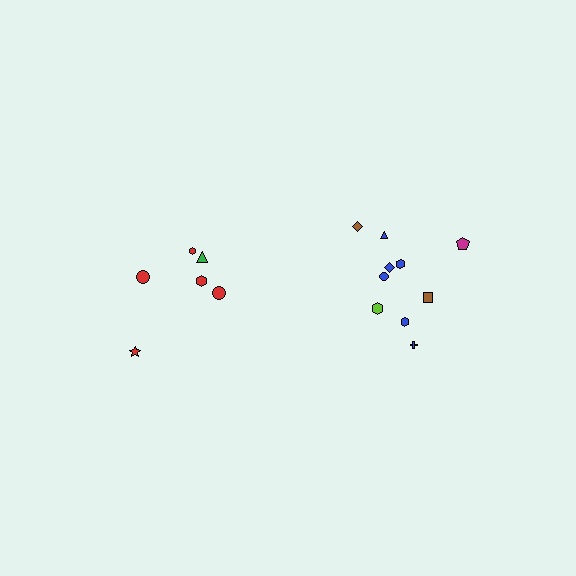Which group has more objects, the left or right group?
The right group.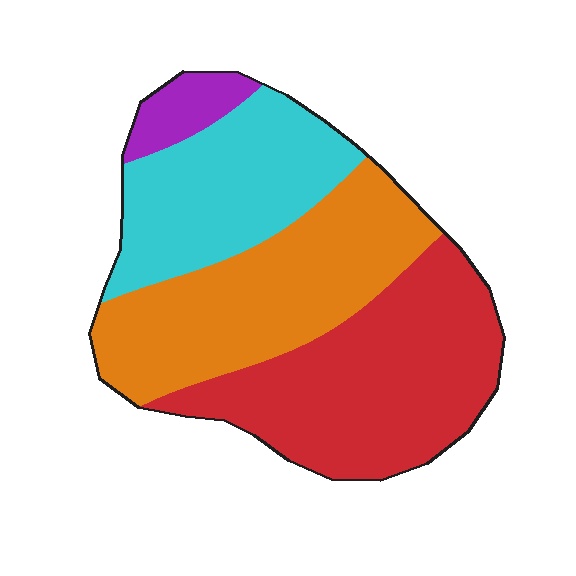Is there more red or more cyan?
Red.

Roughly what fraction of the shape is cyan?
Cyan covers about 25% of the shape.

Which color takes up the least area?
Purple, at roughly 5%.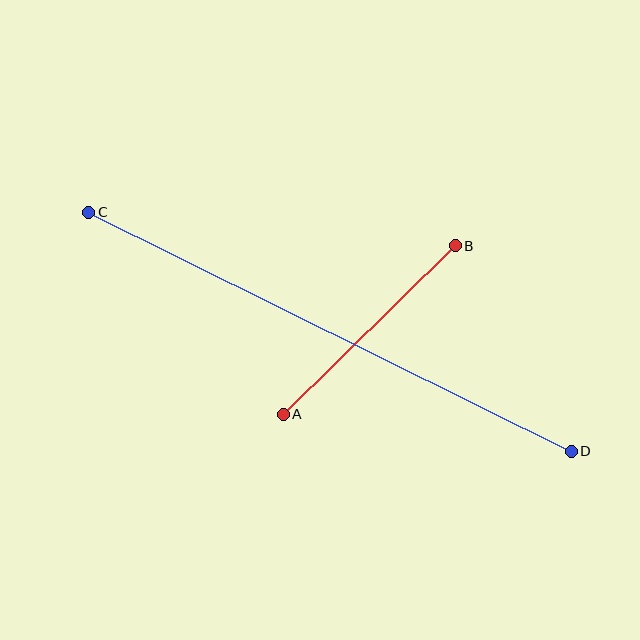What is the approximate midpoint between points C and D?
The midpoint is at approximately (330, 332) pixels.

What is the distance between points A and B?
The distance is approximately 241 pixels.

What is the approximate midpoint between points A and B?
The midpoint is at approximately (369, 330) pixels.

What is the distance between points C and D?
The distance is approximately 538 pixels.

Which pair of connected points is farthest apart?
Points C and D are farthest apart.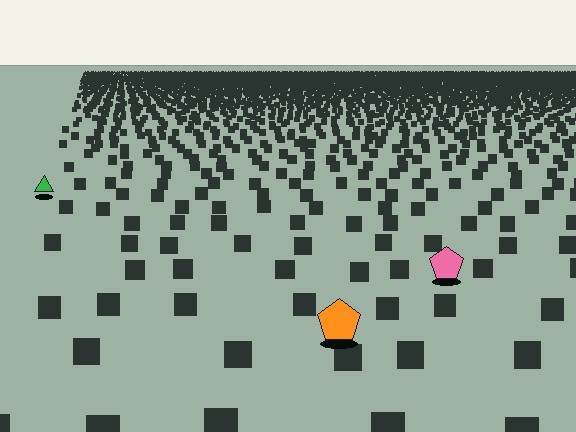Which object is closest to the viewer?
The orange pentagon is closest. The texture marks near it are larger and more spread out.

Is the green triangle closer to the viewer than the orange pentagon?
No. The orange pentagon is closer — you can tell from the texture gradient: the ground texture is coarser near it.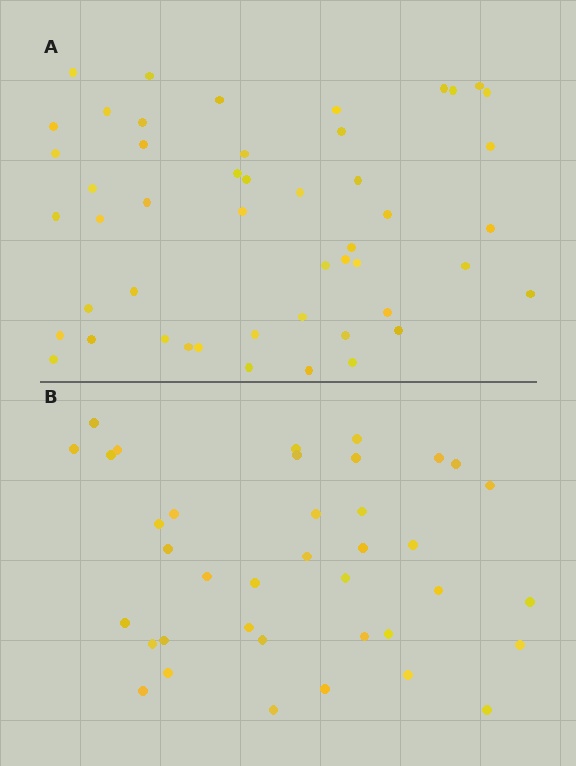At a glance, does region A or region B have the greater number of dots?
Region A (the top region) has more dots.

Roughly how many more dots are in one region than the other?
Region A has roughly 12 or so more dots than region B.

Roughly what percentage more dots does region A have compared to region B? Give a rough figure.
About 30% more.